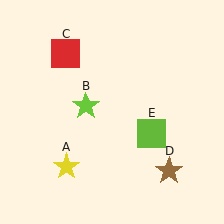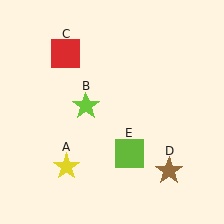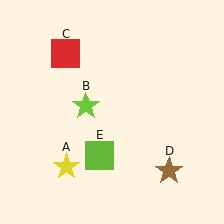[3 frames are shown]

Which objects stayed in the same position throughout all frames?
Yellow star (object A) and lime star (object B) and red square (object C) and brown star (object D) remained stationary.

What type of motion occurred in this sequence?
The lime square (object E) rotated clockwise around the center of the scene.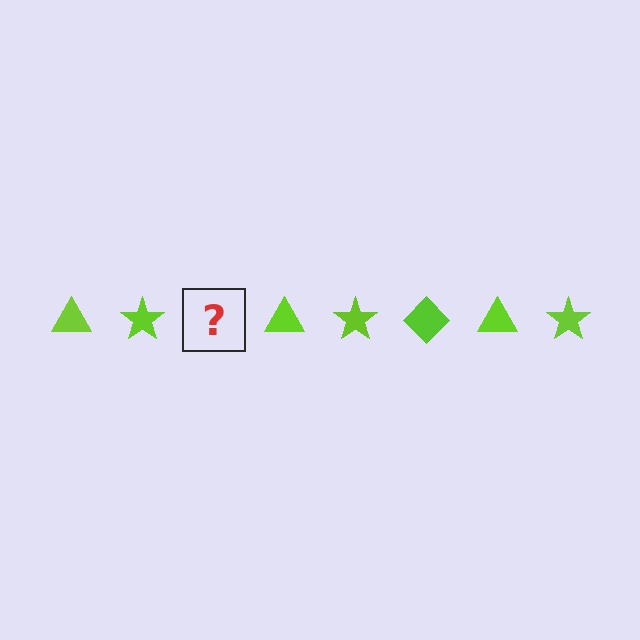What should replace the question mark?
The question mark should be replaced with a lime diamond.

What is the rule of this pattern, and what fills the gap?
The rule is that the pattern cycles through triangle, star, diamond shapes in lime. The gap should be filled with a lime diamond.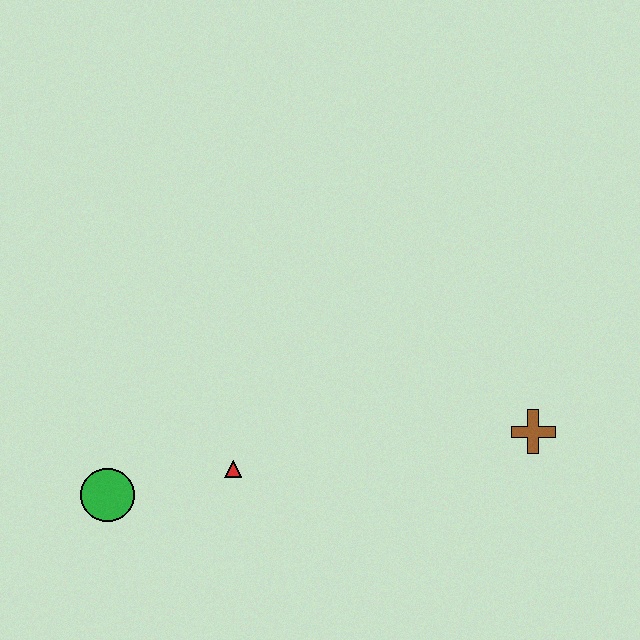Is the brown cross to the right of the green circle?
Yes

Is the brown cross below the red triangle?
No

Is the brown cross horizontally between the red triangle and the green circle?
No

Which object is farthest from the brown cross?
The green circle is farthest from the brown cross.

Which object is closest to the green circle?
The red triangle is closest to the green circle.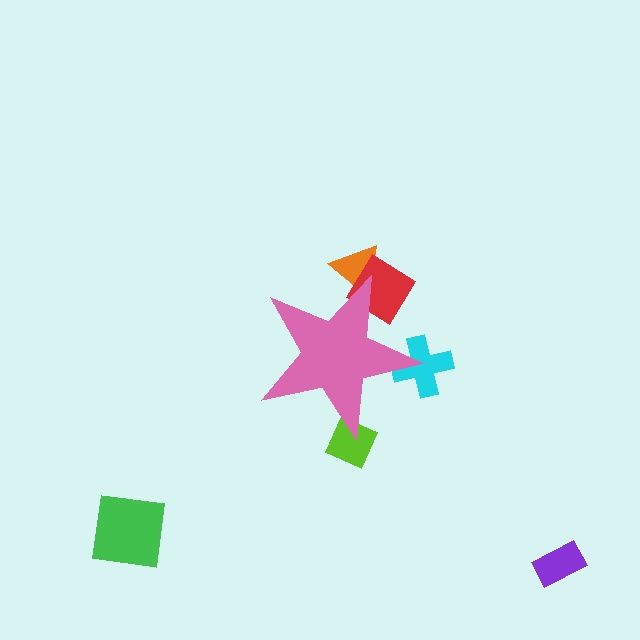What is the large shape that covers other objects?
A pink star.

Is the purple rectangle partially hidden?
No, the purple rectangle is fully visible.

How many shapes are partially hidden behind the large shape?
4 shapes are partially hidden.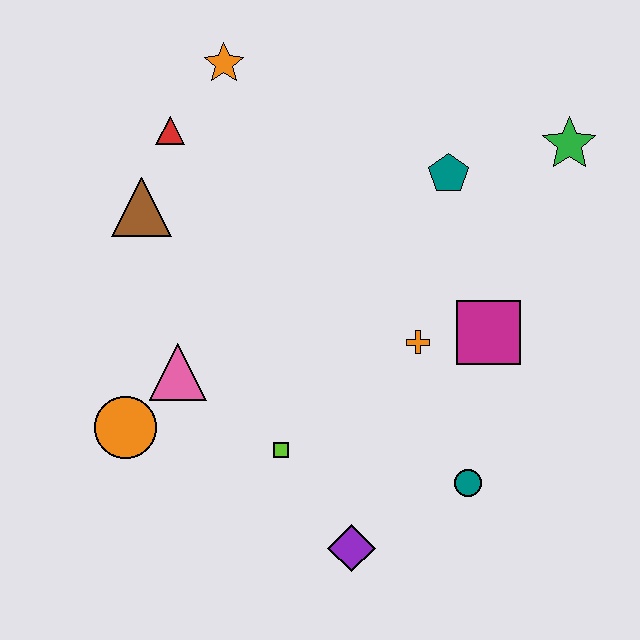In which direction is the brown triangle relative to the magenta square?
The brown triangle is to the left of the magenta square.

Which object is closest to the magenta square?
The orange cross is closest to the magenta square.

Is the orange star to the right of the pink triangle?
Yes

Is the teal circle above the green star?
No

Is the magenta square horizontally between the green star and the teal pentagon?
Yes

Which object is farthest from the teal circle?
The orange star is farthest from the teal circle.